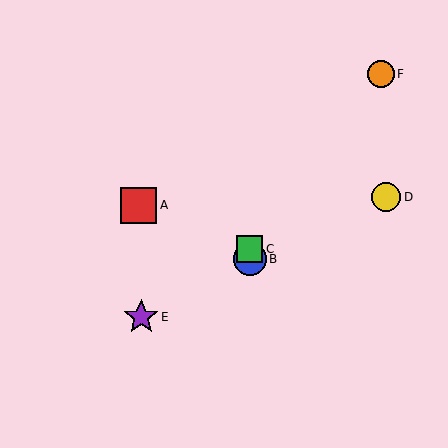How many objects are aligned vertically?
2 objects (B, C) are aligned vertically.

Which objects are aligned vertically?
Objects B, C are aligned vertically.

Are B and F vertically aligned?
No, B is at x≈250 and F is at x≈381.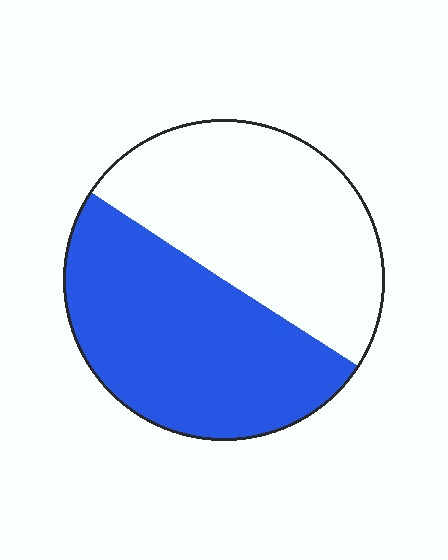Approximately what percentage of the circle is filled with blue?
Approximately 50%.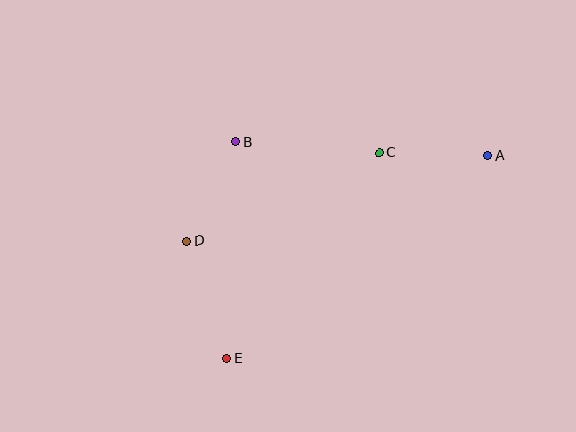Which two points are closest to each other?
Points A and C are closest to each other.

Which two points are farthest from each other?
Points A and E are farthest from each other.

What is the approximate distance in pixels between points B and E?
The distance between B and E is approximately 217 pixels.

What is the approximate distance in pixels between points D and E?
The distance between D and E is approximately 124 pixels.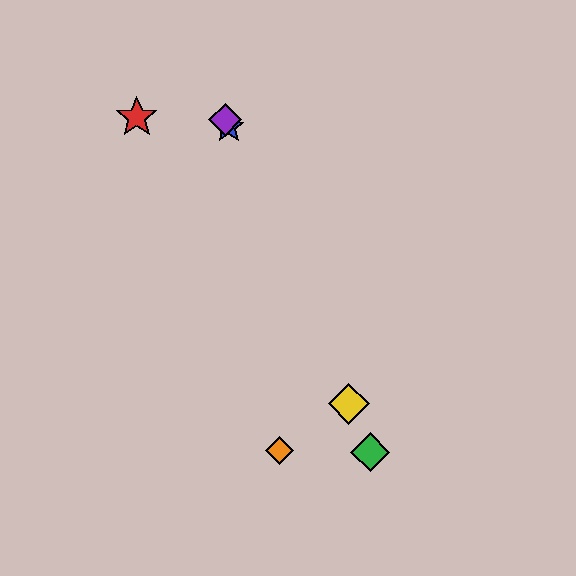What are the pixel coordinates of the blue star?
The blue star is at (229, 128).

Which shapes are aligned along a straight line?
The blue star, the green diamond, the yellow diamond, the purple diamond are aligned along a straight line.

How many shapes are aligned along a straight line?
4 shapes (the blue star, the green diamond, the yellow diamond, the purple diamond) are aligned along a straight line.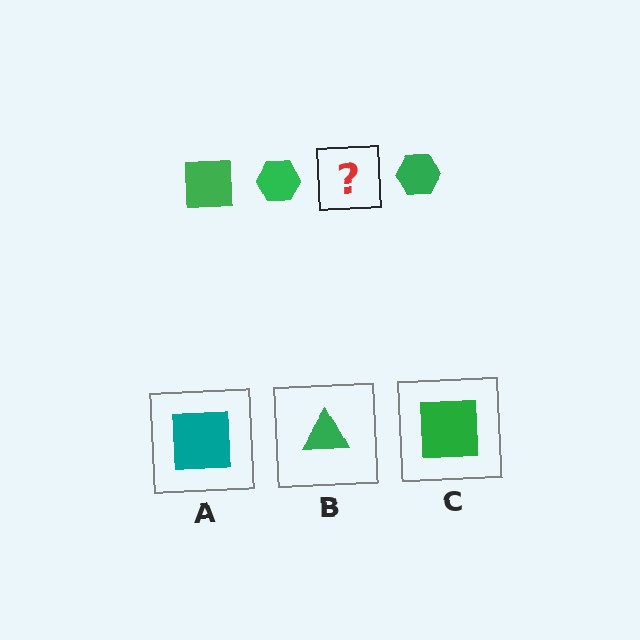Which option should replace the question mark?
Option C.